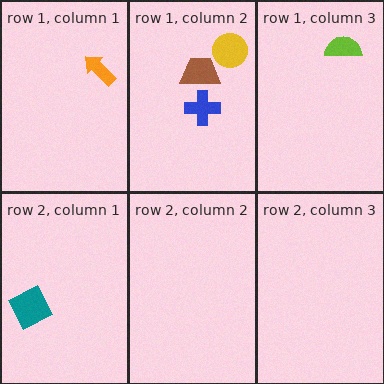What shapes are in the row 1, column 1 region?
The orange arrow.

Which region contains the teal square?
The row 2, column 1 region.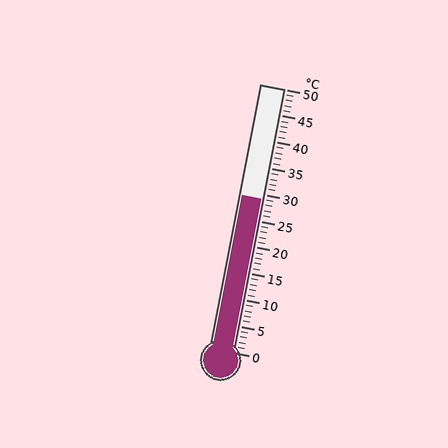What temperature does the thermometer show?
The thermometer shows approximately 29°C.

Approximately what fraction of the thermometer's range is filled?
The thermometer is filled to approximately 60% of its range.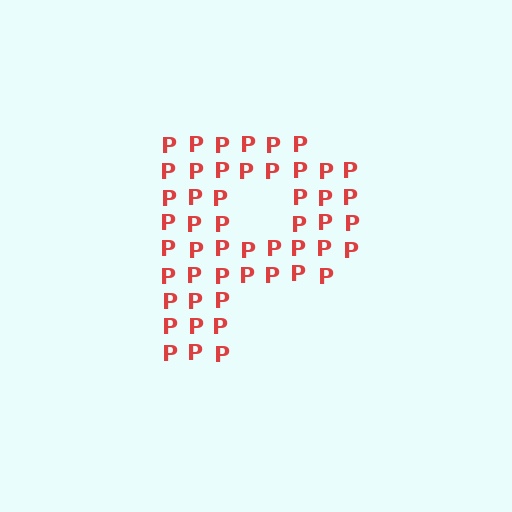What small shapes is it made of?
It is made of small letter P's.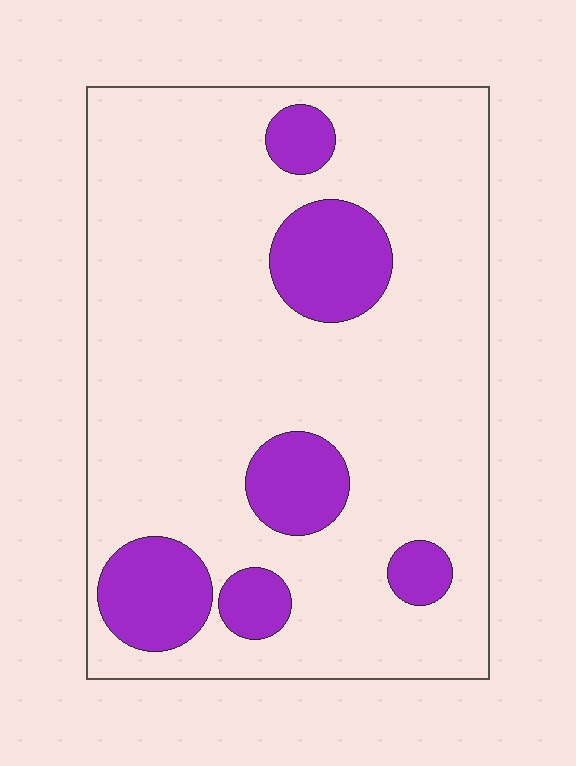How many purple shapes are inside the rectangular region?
6.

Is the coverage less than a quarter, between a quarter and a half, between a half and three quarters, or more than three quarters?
Less than a quarter.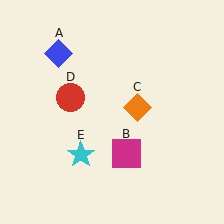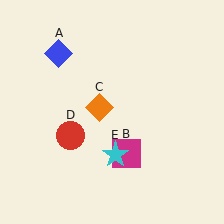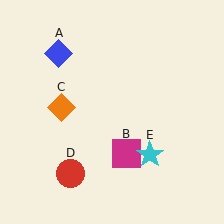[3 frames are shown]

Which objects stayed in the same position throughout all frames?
Blue diamond (object A) and magenta square (object B) remained stationary.